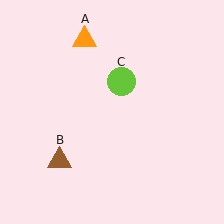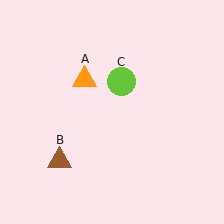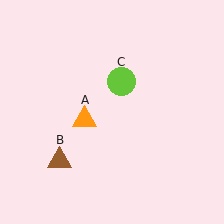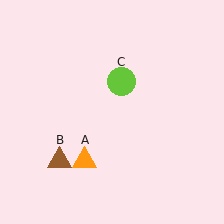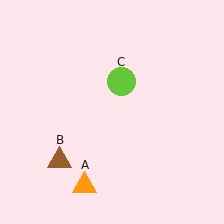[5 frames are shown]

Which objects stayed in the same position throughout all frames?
Brown triangle (object B) and lime circle (object C) remained stationary.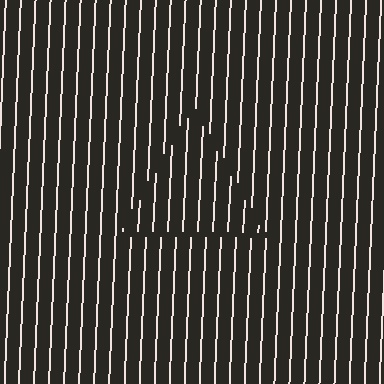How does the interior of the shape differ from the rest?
The interior of the shape contains the same grating, shifted by half a period — the contour is defined by the phase discontinuity where line-ends from the inner and outer gratings abut.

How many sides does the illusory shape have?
3 sides — the line-ends trace a triangle.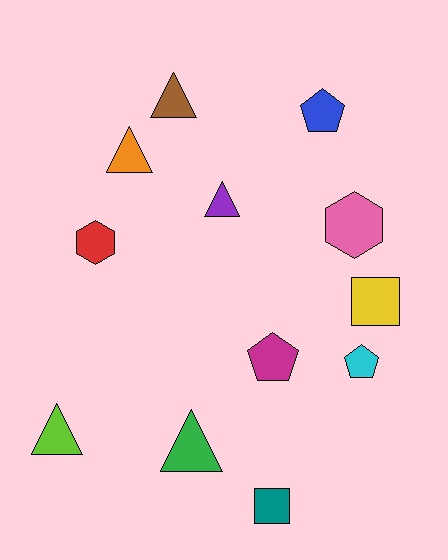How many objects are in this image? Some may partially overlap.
There are 12 objects.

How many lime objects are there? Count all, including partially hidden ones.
There is 1 lime object.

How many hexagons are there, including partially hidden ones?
There are 2 hexagons.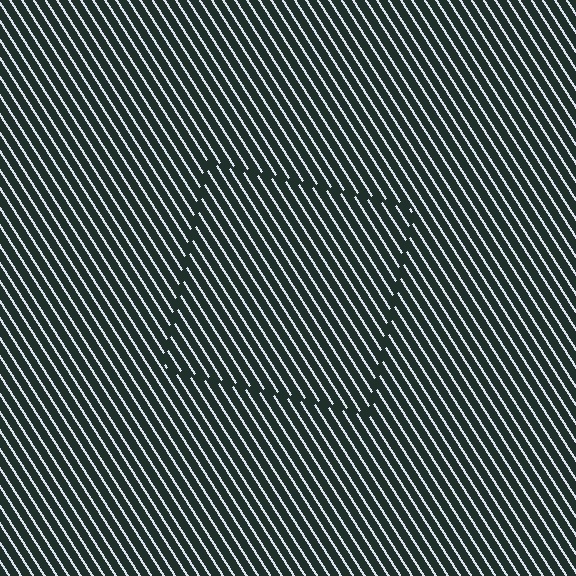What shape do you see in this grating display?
An illusory square. The interior of the shape contains the same grating, shifted by half a period — the contour is defined by the phase discontinuity where line-ends from the inner and outer gratings abut.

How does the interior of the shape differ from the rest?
The interior of the shape contains the same grating, shifted by half a period — the contour is defined by the phase discontinuity where line-ends from the inner and outer gratings abut.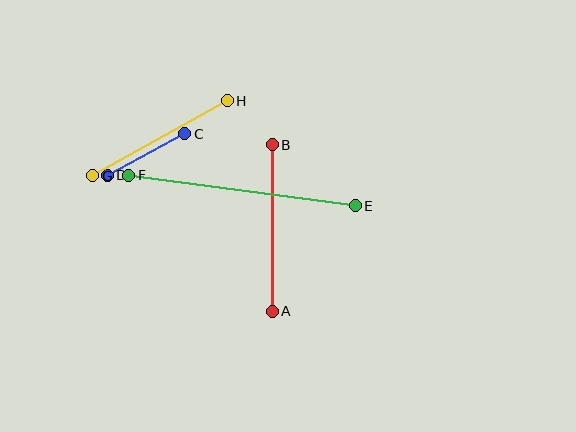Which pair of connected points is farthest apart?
Points E and F are farthest apart.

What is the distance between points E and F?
The distance is approximately 229 pixels.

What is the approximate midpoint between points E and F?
The midpoint is at approximately (242, 191) pixels.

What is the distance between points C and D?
The distance is approximately 88 pixels.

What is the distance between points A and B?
The distance is approximately 167 pixels.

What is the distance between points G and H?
The distance is approximately 154 pixels.